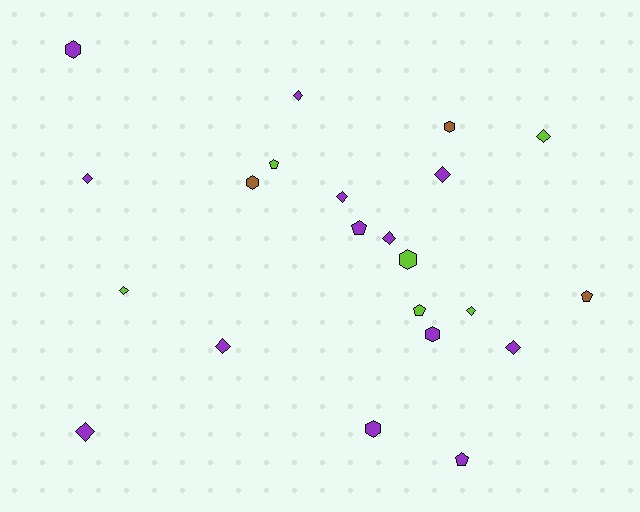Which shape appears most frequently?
Diamond, with 11 objects.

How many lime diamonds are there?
There are 3 lime diamonds.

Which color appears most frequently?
Purple, with 13 objects.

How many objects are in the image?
There are 22 objects.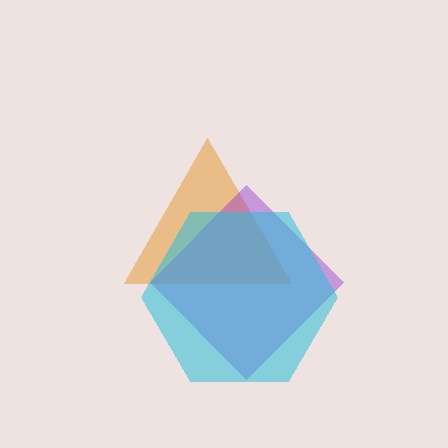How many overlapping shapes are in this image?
There are 3 overlapping shapes in the image.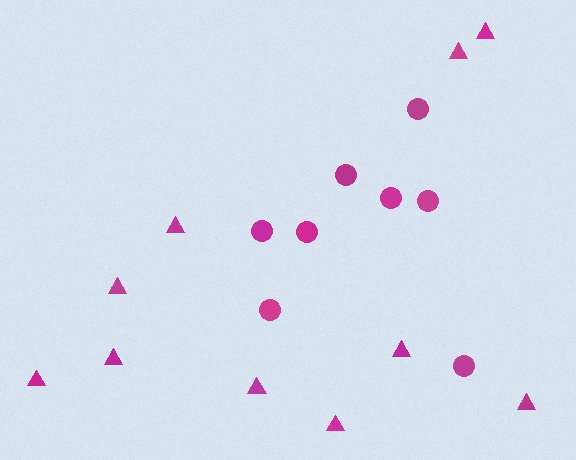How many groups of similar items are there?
There are 2 groups: one group of triangles (10) and one group of circles (8).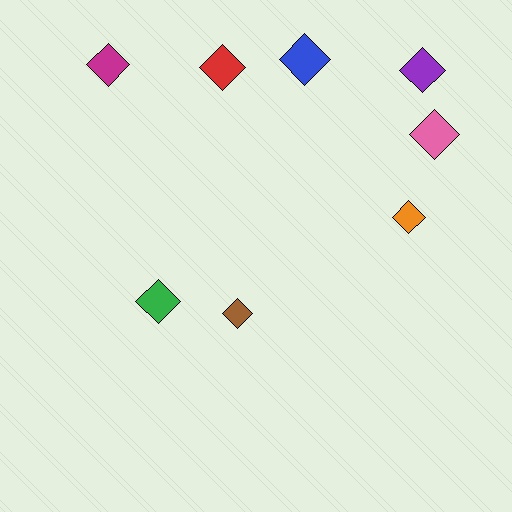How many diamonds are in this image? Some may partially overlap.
There are 8 diamonds.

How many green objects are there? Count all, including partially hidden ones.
There is 1 green object.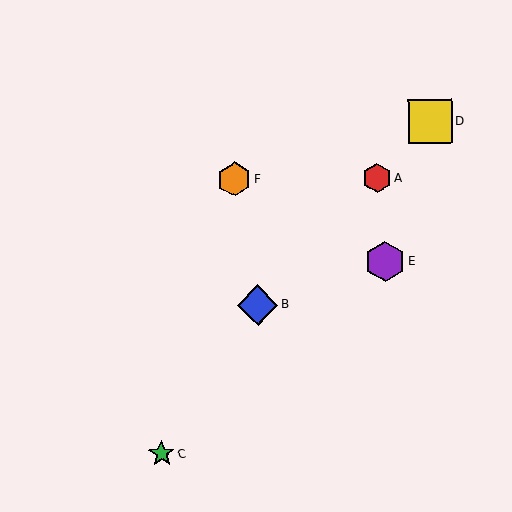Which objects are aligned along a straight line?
Objects A, B, D are aligned along a straight line.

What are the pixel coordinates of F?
Object F is at (234, 179).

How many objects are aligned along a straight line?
3 objects (A, B, D) are aligned along a straight line.